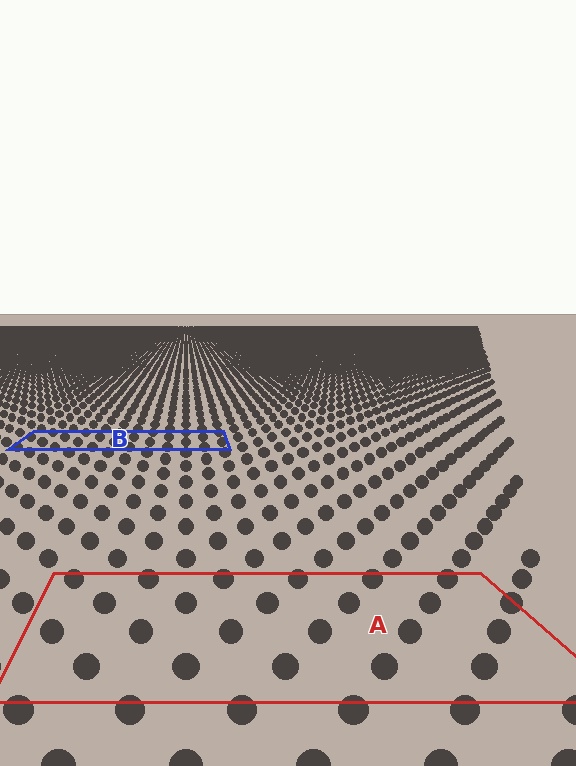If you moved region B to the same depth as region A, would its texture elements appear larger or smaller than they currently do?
They would appear larger. At a closer depth, the same texture elements are projected at a bigger on-screen size.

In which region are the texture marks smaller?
The texture marks are smaller in region B, because it is farther away.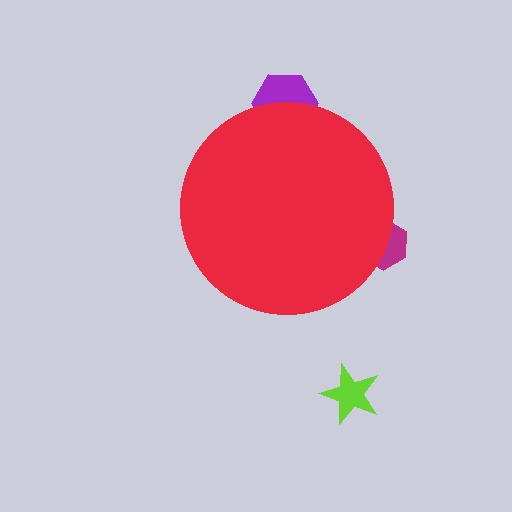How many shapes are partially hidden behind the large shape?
2 shapes are partially hidden.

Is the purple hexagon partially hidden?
Yes, the purple hexagon is partially hidden behind the red circle.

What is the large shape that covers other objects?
A red circle.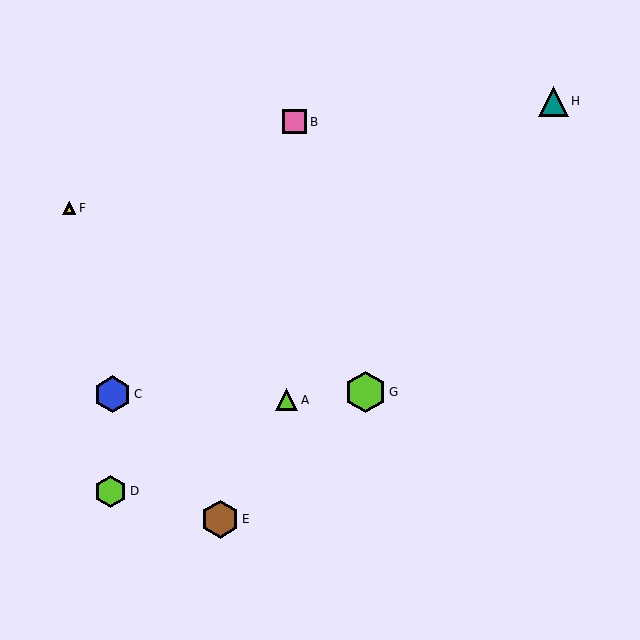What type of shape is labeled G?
Shape G is a lime hexagon.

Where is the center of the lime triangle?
The center of the lime triangle is at (287, 400).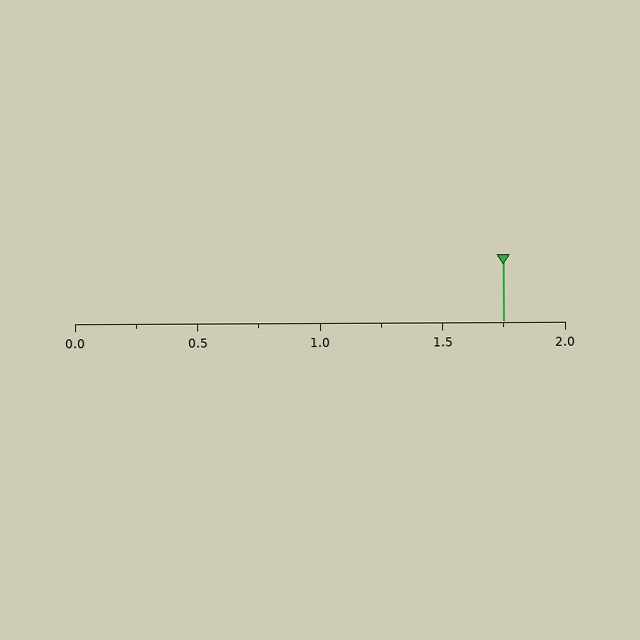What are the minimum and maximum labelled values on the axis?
The axis runs from 0.0 to 2.0.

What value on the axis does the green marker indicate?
The marker indicates approximately 1.75.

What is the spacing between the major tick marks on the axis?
The major ticks are spaced 0.5 apart.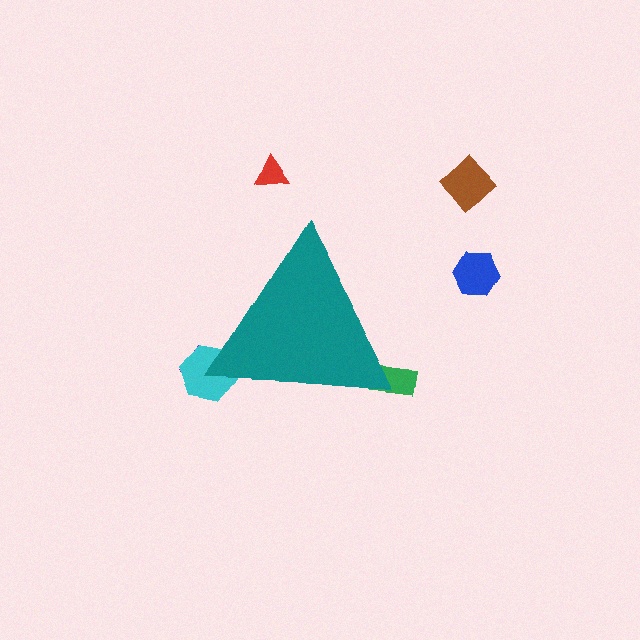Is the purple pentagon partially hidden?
Yes, the purple pentagon is partially hidden behind the teal triangle.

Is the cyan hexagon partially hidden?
Yes, the cyan hexagon is partially hidden behind the teal triangle.